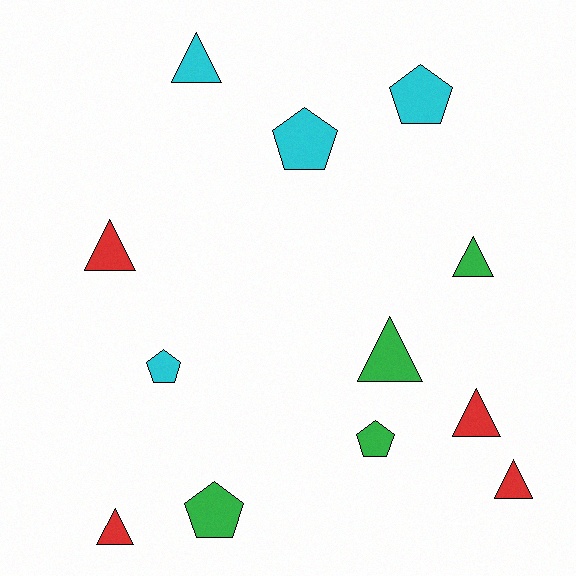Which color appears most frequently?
Cyan, with 4 objects.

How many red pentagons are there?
There are no red pentagons.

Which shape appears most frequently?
Triangle, with 7 objects.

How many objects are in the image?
There are 12 objects.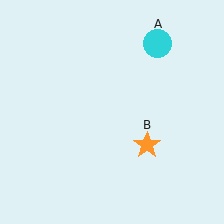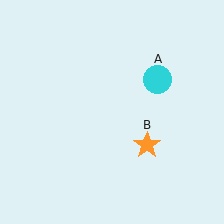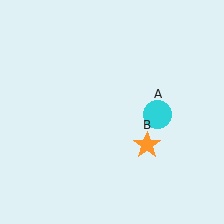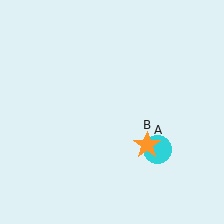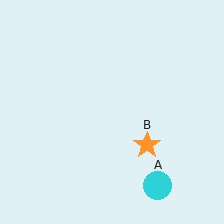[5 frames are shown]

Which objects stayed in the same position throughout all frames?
Orange star (object B) remained stationary.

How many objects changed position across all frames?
1 object changed position: cyan circle (object A).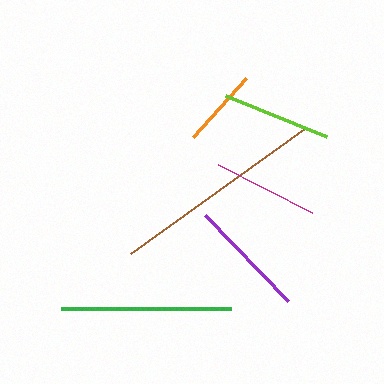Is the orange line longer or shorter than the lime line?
The lime line is longer than the orange line.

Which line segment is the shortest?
The orange line is the shortest at approximately 79 pixels.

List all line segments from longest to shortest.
From longest to shortest: brown, green, purple, lime, magenta, orange.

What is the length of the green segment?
The green segment is approximately 170 pixels long.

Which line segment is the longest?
The brown line is the longest at approximately 214 pixels.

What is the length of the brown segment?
The brown segment is approximately 214 pixels long.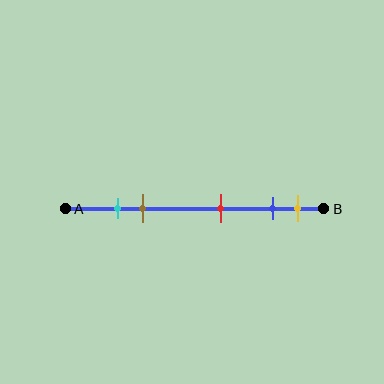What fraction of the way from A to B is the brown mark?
The brown mark is approximately 30% (0.3) of the way from A to B.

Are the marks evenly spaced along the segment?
No, the marks are not evenly spaced.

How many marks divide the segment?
There are 5 marks dividing the segment.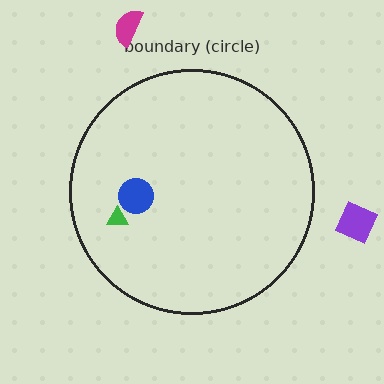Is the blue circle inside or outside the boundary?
Inside.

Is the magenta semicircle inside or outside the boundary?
Outside.